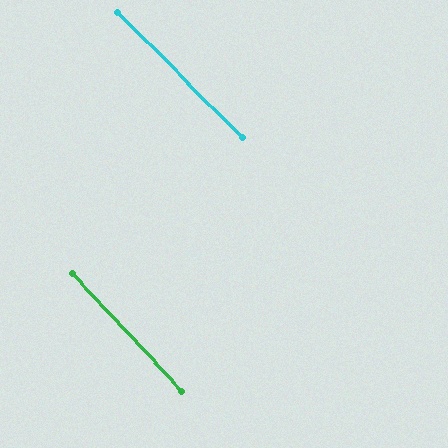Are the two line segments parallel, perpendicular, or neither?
Parallel — their directions differ by only 1.8°.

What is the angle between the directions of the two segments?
Approximately 2 degrees.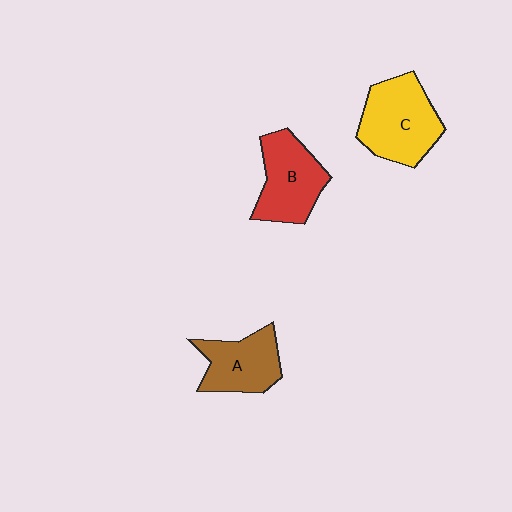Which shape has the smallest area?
Shape A (brown).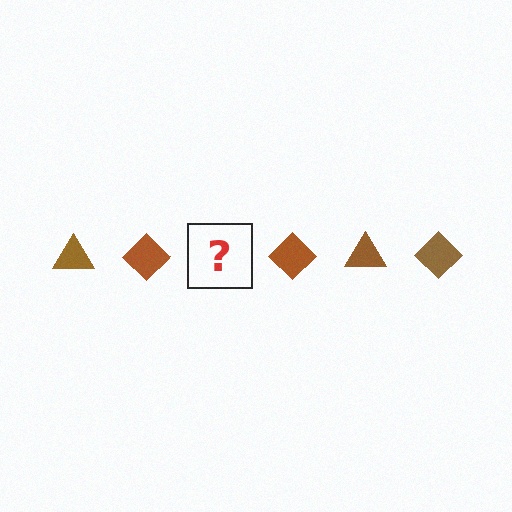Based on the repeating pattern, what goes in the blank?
The blank should be a brown triangle.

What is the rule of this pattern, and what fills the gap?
The rule is that the pattern cycles through triangle, diamond shapes in brown. The gap should be filled with a brown triangle.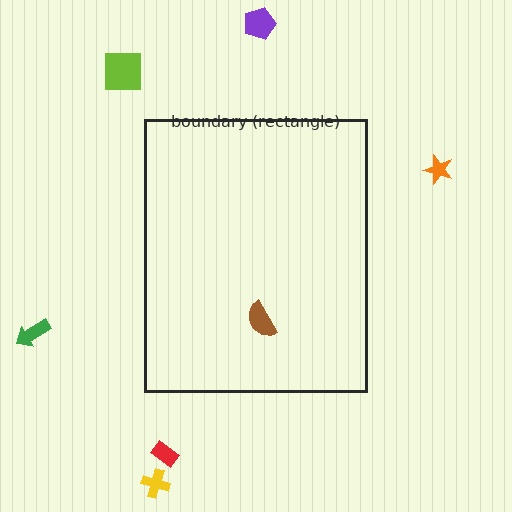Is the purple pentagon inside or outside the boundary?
Outside.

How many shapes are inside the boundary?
1 inside, 6 outside.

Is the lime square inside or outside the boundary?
Outside.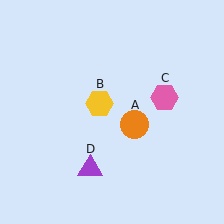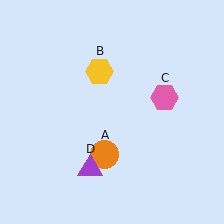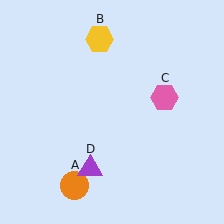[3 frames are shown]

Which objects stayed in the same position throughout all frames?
Pink hexagon (object C) and purple triangle (object D) remained stationary.